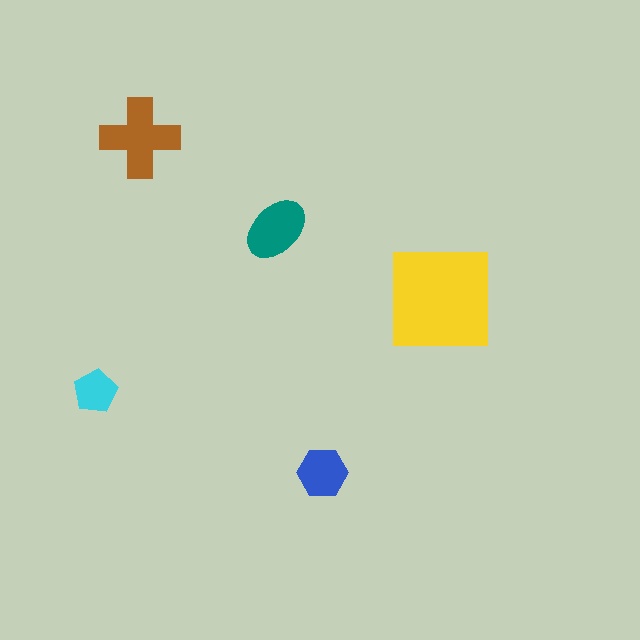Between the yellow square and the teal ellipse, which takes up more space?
The yellow square.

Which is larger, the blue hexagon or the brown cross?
The brown cross.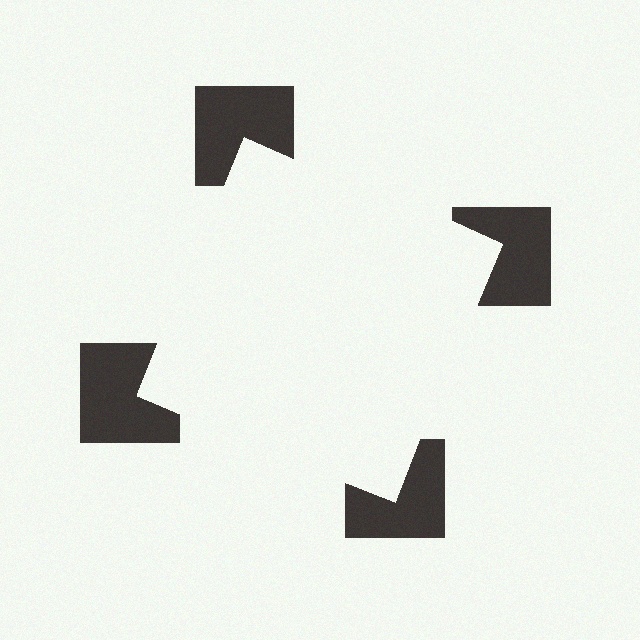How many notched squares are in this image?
There are 4 — one at each vertex of the illusory square.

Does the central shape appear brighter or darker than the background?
It typically appears slightly brighter than the background, even though no actual brightness change is drawn.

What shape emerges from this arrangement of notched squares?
An illusory square — its edges are inferred from the aligned wedge cuts in the notched squares, not physically drawn.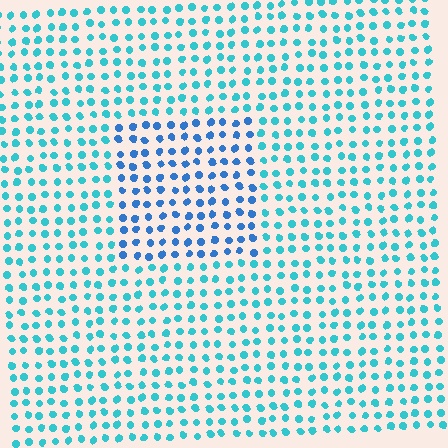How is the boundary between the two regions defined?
The boundary is defined purely by a slight shift in hue (about 31 degrees). Spacing, size, and orientation are identical on both sides.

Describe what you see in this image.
The image is filled with small cyan elements in a uniform arrangement. A rectangle-shaped region is visible where the elements are tinted to a slightly different hue, forming a subtle color boundary.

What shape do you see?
I see a rectangle.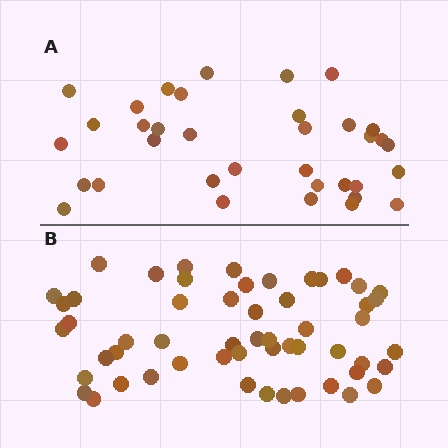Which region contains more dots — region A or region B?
Region B (the bottom region) has more dots.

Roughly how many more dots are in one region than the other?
Region B has approximately 20 more dots than region A.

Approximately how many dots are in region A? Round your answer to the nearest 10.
About 40 dots. (The exact count is 35, which rounds to 40.)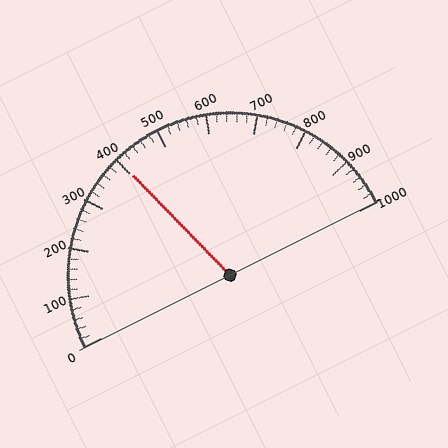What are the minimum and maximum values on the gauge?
The gauge ranges from 0 to 1000.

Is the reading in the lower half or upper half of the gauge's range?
The reading is in the lower half of the range (0 to 1000).